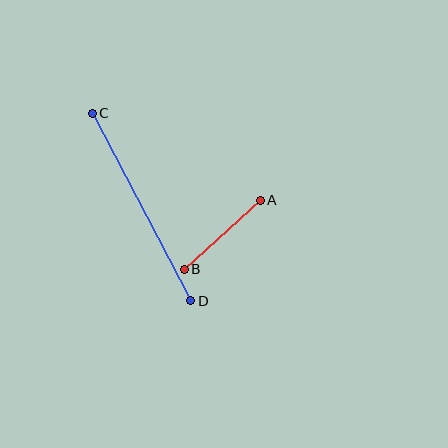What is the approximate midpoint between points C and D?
The midpoint is at approximately (142, 207) pixels.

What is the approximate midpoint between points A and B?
The midpoint is at approximately (222, 235) pixels.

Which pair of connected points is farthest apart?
Points C and D are farthest apart.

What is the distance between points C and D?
The distance is approximately 212 pixels.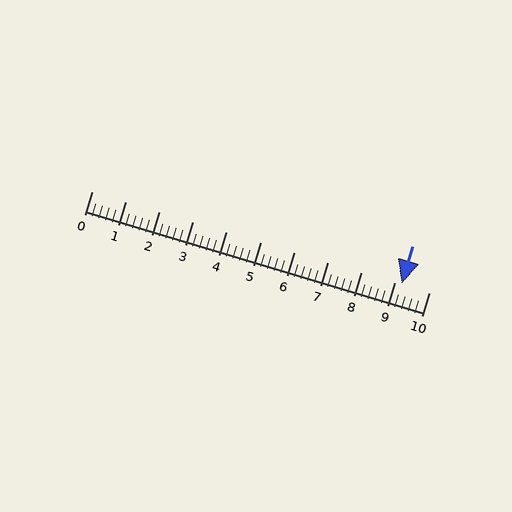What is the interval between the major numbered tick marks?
The major tick marks are spaced 1 units apart.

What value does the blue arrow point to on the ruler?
The blue arrow points to approximately 9.2.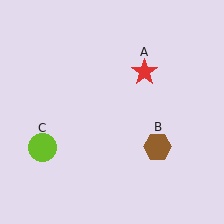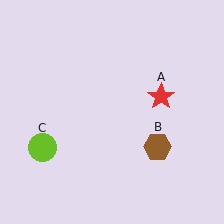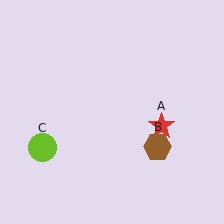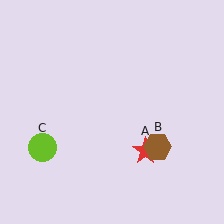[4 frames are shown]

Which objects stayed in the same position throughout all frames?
Brown hexagon (object B) and lime circle (object C) remained stationary.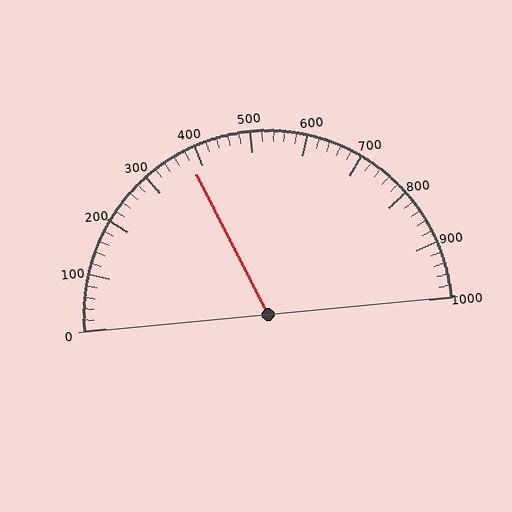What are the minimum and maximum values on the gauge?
The gauge ranges from 0 to 1000.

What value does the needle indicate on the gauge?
The needle indicates approximately 380.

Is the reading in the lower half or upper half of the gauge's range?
The reading is in the lower half of the range (0 to 1000).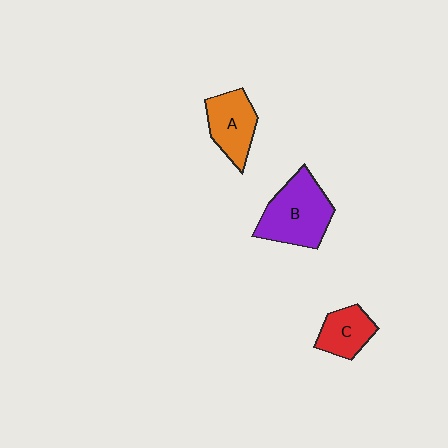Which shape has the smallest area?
Shape C (red).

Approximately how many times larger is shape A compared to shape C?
Approximately 1.2 times.